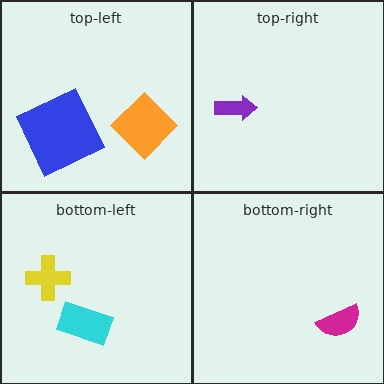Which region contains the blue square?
The top-left region.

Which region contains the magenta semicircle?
The bottom-right region.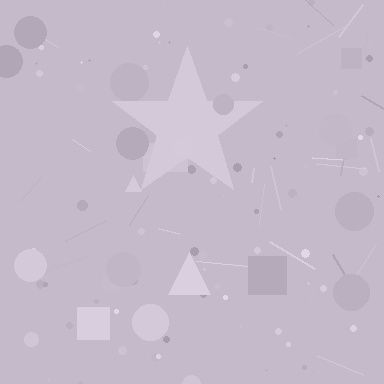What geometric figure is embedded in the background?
A star is embedded in the background.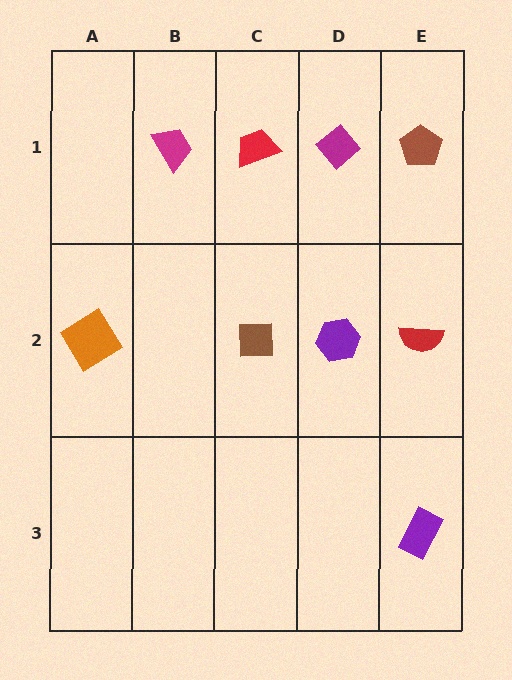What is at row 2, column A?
An orange diamond.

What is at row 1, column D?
A magenta diamond.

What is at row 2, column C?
A brown square.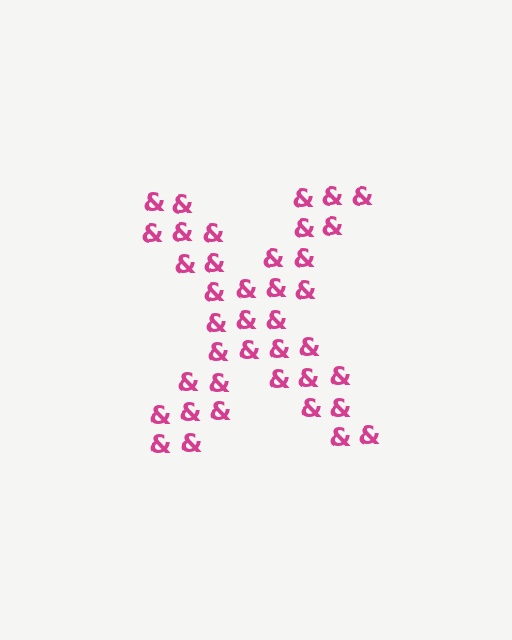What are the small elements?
The small elements are ampersands.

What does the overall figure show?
The overall figure shows the letter X.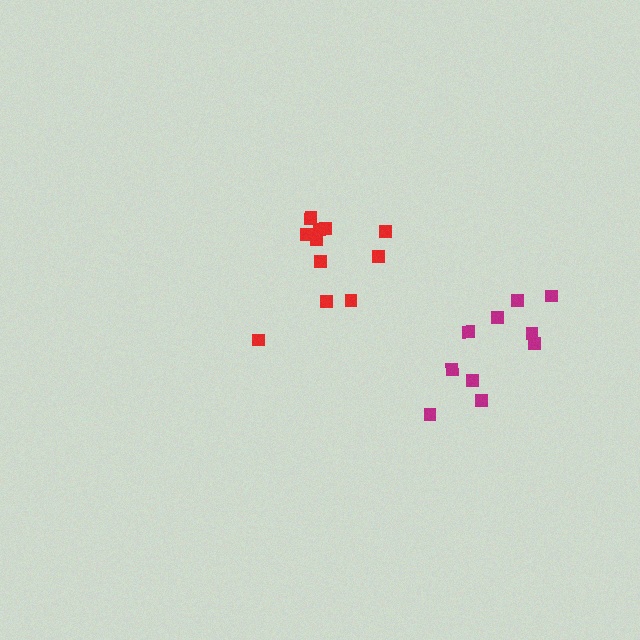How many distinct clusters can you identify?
There are 2 distinct clusters.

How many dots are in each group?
Group 1: 12 dots, Group 2: 10 dots (22 total).